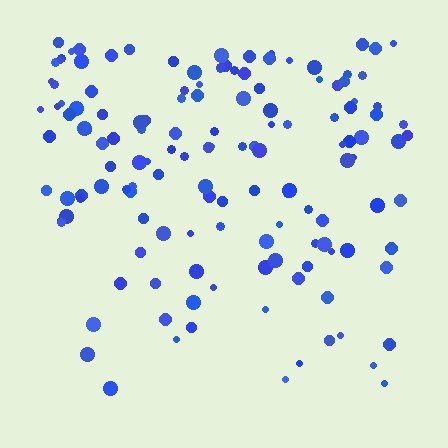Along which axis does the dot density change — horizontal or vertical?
Vertical.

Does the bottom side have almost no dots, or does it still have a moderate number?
Still a moderate number, just noticeably fewer than the top.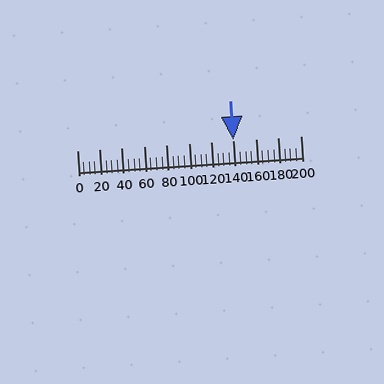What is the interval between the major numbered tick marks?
The major tick marks are spaced 20 units apart.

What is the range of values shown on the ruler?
The ruler shows values from 0 to 200.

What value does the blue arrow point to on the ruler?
The blue arrow points to approximately 140.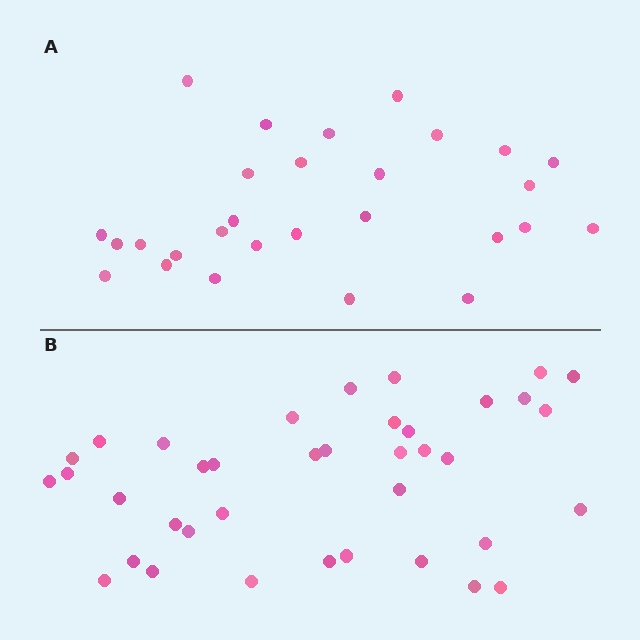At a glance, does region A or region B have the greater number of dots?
Region B (the bottom region) has more dots.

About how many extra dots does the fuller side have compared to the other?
Region B has roughly 10 or so more dots than region A.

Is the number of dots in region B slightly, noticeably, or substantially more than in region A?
Region B has noticeably more, but not dramatically so. The ratio is roughly 1.4 to 1.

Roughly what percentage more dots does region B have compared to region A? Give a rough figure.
About 35% more.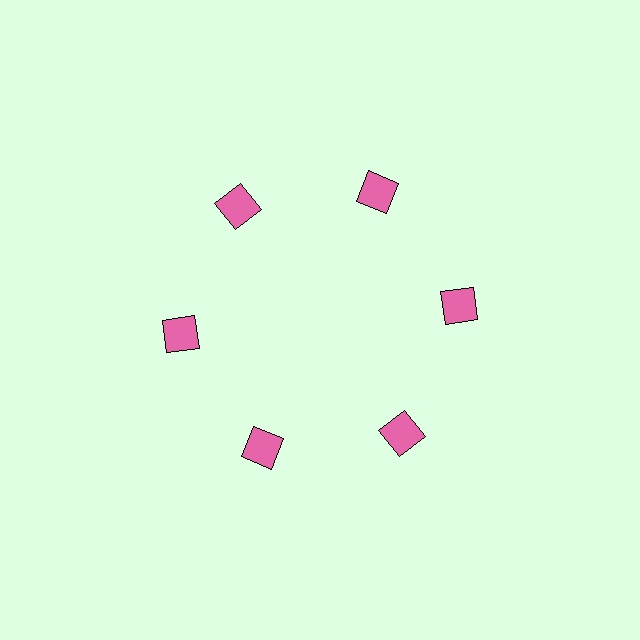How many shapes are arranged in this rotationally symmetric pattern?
There are 6 shapes, arranged in 6 groups of 1.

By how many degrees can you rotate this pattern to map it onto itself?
The pattern maps onto itself every 60 degrees of rotation.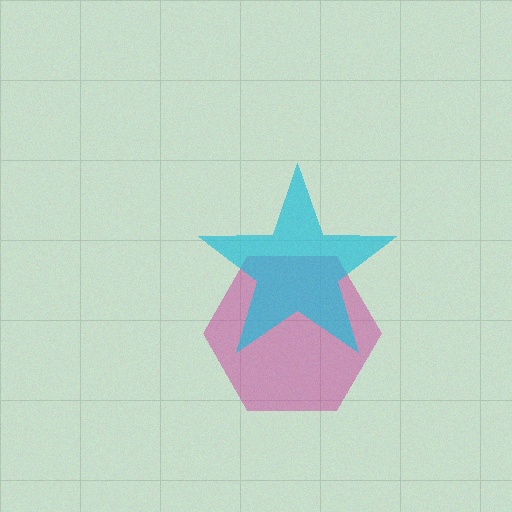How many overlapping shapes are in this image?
There are 2 overlapping shapes in the image.